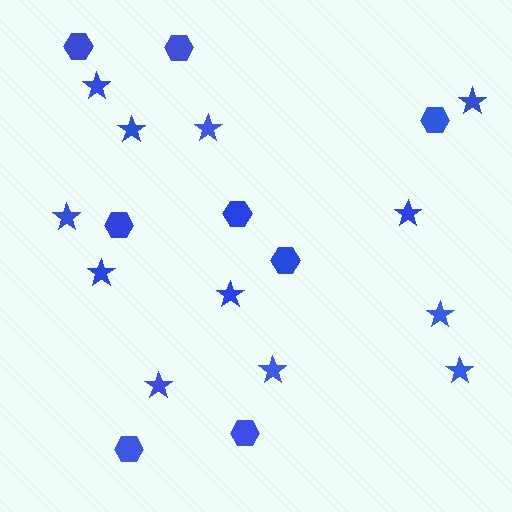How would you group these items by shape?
There are 2 groups: one group of stars (12) and one group of hexagons (8).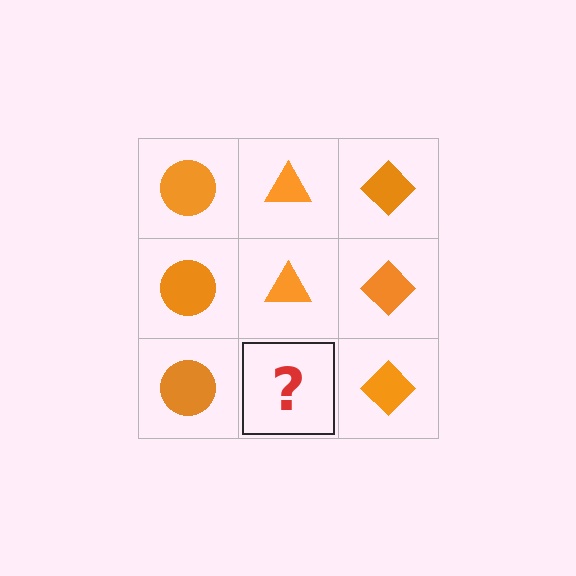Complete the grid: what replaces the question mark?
The question mark should be replaced with an orange triangle.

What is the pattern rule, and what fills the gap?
The rule is that each column has a consistent shape. The gap should be filled with an orange triangle.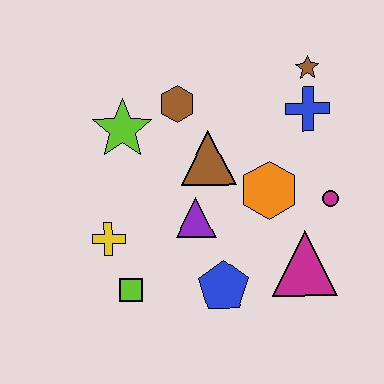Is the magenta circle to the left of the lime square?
No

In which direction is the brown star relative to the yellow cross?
The brown star is to the right of the yellow cross.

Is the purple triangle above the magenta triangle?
Yes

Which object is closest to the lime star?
The brown hexagon is closest to the lime star.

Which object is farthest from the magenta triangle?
The lime star is farthest from the magenta triangle.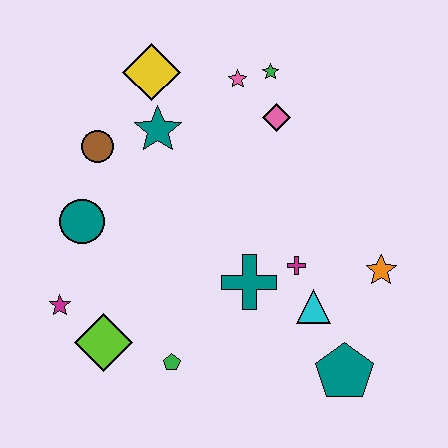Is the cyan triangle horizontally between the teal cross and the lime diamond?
No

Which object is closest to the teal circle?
The brown circle is closest to the teal circle.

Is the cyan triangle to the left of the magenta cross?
No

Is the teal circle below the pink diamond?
Yes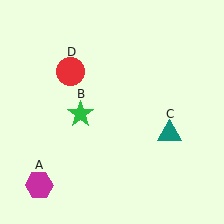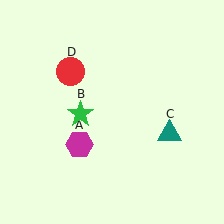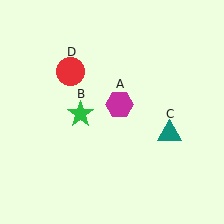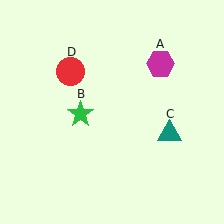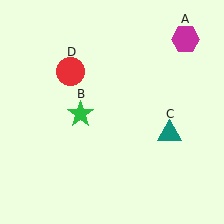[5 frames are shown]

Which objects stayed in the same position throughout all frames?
Green star (object B) and teal triangle (object C) and red circle (object D) remained stationary.